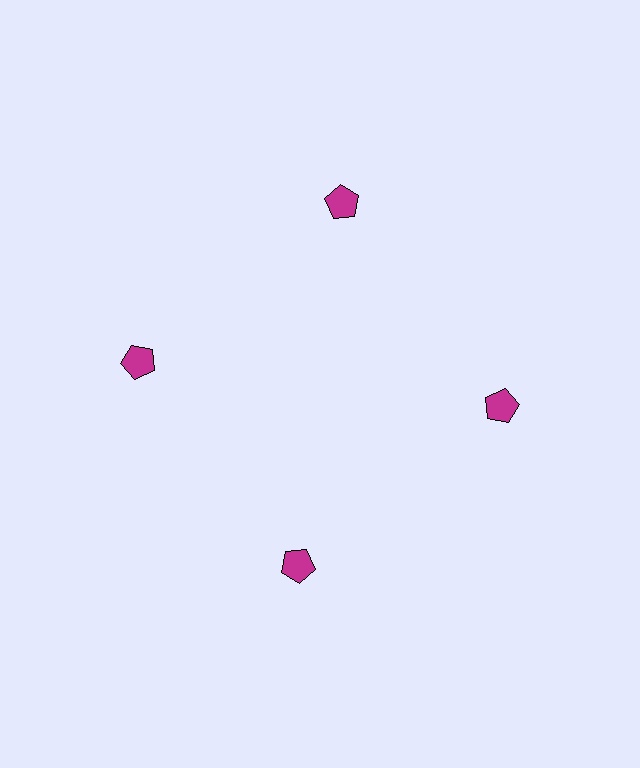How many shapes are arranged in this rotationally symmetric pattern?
There are 4 shapes, arranged in 4 groups of 1.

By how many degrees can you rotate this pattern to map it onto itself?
The pattern maps onto itself every 90 degrees of rotation.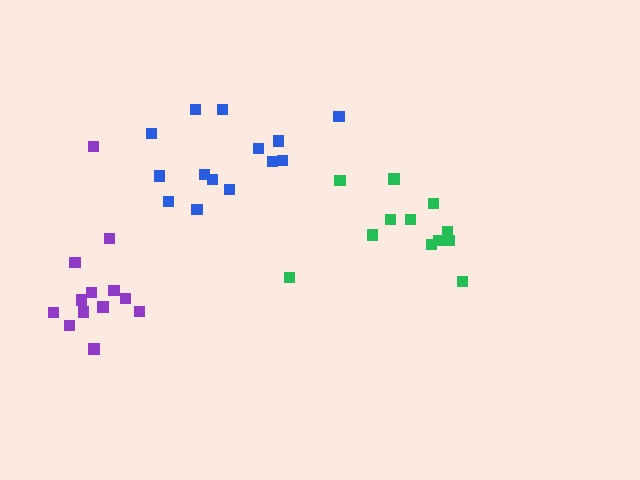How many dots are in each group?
Group 1: 12 dots, Group 2: 13 dots, Group 3: 14 dots (39 total).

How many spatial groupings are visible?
There are 3 spatial groupings.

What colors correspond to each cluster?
The clusters are colored: green, purple, blue.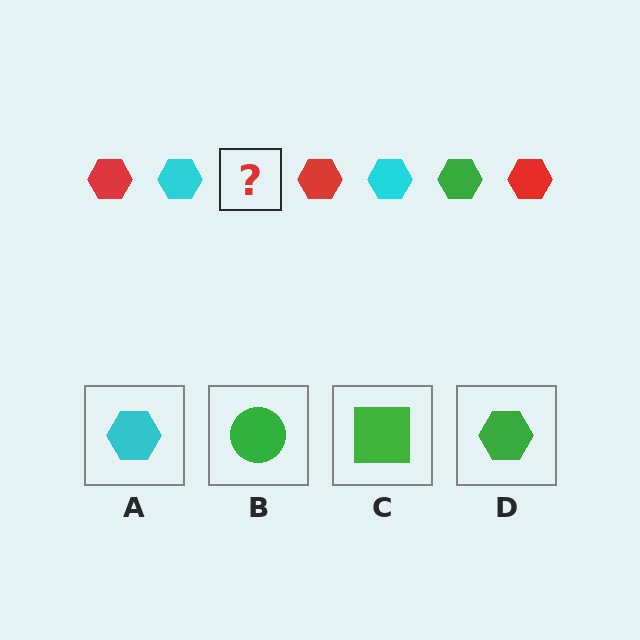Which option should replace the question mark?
Option D.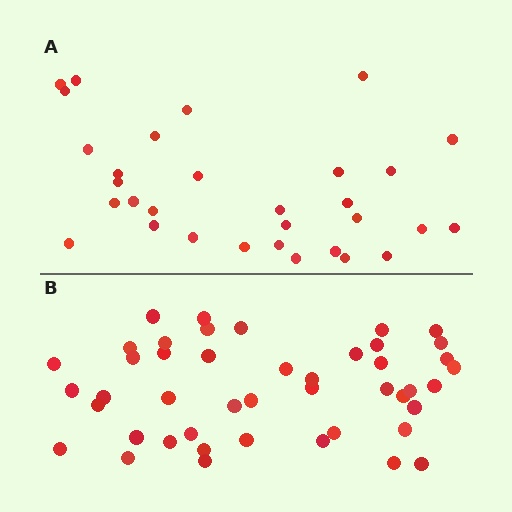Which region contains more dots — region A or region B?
Region B (the bottom region) has more dots.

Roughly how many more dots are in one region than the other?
Region B has approximately 15 more dots than region A.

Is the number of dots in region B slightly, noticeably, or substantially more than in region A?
Region B has substantially more. The ratio is roughly 1.5 to 1.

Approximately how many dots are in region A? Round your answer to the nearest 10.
About 30 dots. (The exact count is 31, which rounds to 30.)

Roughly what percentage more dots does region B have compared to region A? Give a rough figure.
About 45% more.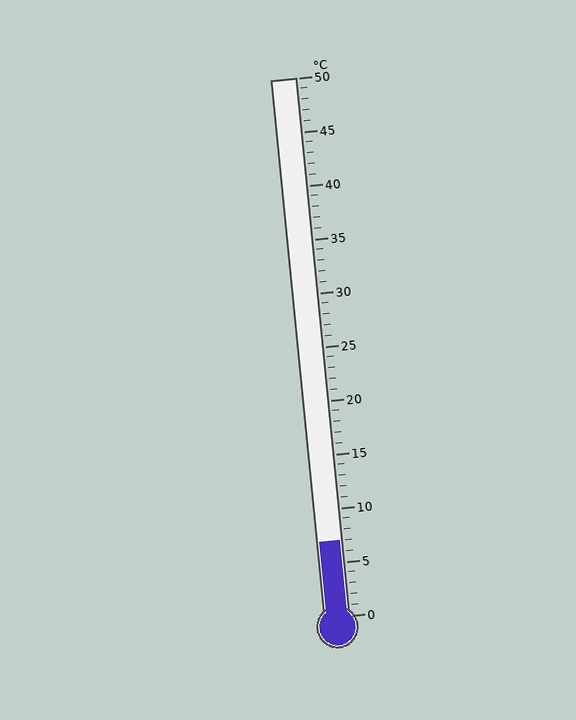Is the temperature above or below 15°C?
The temperature is below 15°C.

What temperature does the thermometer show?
The thermometer shows approximately 7°C.